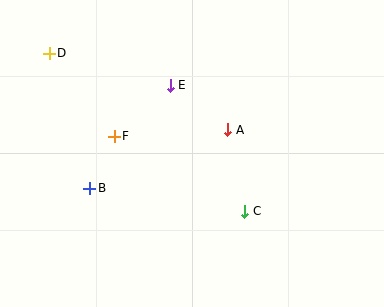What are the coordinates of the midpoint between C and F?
The midpoint between C and F is at (180, 174).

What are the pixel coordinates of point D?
Point D is at (49, 53).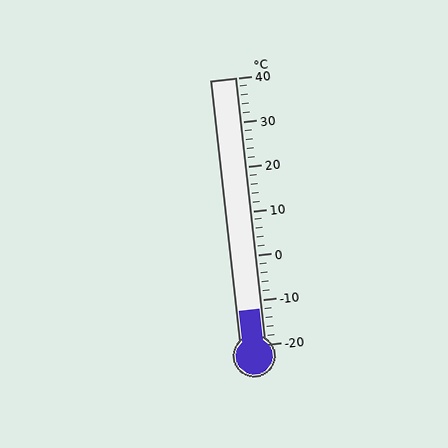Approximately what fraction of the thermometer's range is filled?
The thermometer is filled to approximately 15% of its range.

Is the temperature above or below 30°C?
The temperature is below 30°C.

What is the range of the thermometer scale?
The thermometer scale ranges from -20°C to 40°C.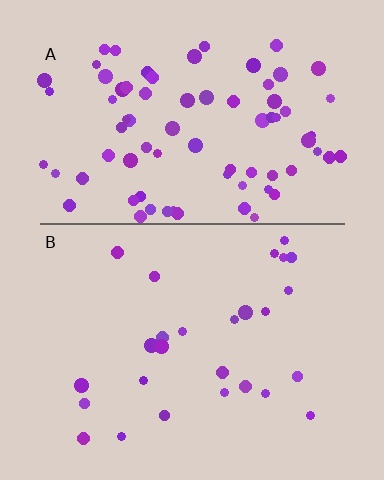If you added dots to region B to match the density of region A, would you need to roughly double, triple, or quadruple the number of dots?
Approximately triple.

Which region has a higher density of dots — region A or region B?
A (the top).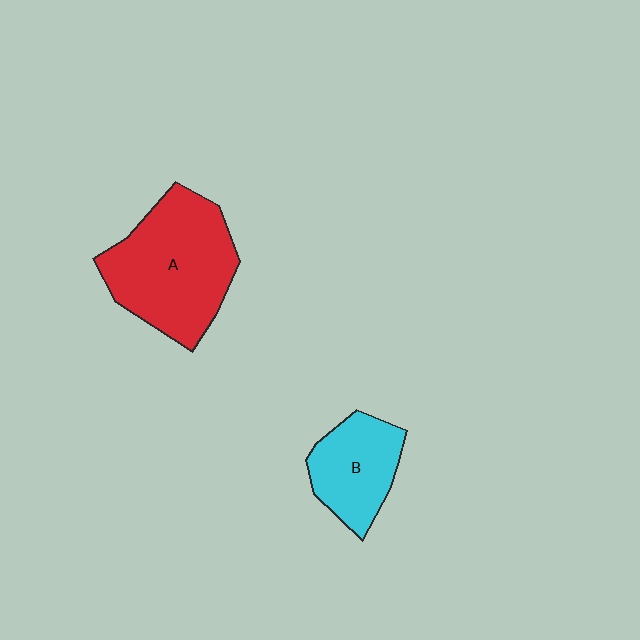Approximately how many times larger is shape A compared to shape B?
Approximately 1.8 times.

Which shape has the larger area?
Shape A (red).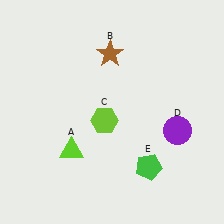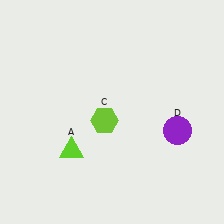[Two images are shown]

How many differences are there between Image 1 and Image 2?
There are 2 differences between the two images.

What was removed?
The brown star (B), the green pentagon (E) were removed in Image 2.